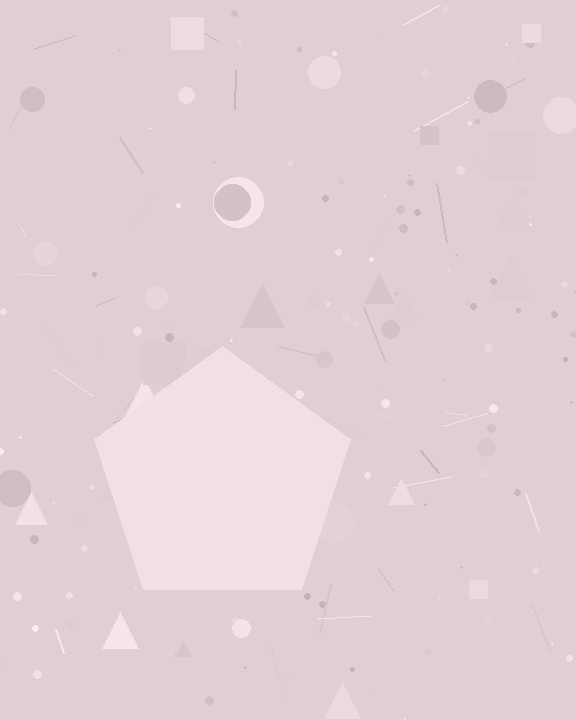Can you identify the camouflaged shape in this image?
The camouflaged shape is a pentagon.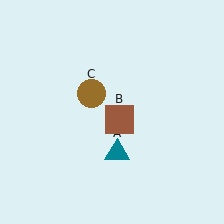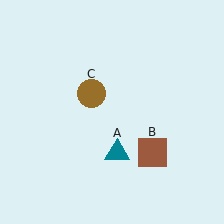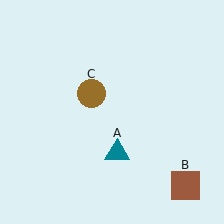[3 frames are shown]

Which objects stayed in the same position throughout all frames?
Teal triangle (object A) and brown circle (object C) remained stationary.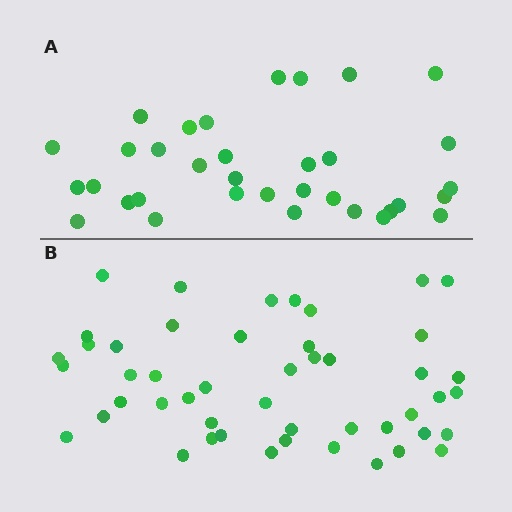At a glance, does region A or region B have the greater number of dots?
Region B (the bottom region) has more dots.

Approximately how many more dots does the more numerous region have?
Region B has approximately 15 more dots than region A.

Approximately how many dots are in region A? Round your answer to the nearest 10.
About 30 dots. (The exact count is 34, which rounds to 30.)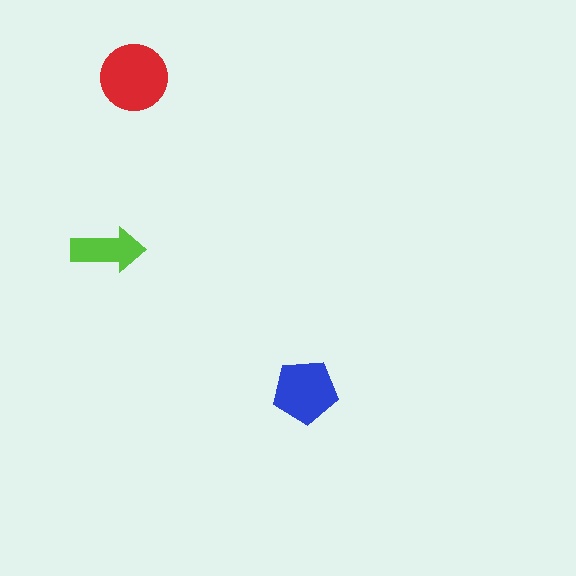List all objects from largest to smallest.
The red circle, the blue pentagon, the lime arrow.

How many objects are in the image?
There are 3 objects in the image.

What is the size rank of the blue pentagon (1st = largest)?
2nd.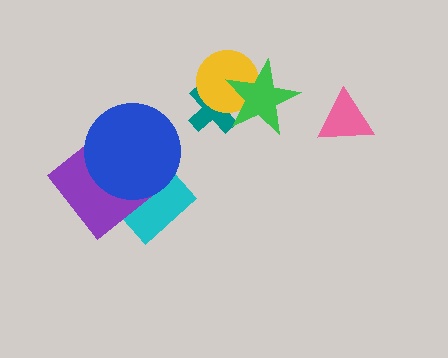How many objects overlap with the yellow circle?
2 objects overlap with the yellow circle.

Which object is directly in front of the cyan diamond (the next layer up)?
The purple diamond is directly in front of the cyan diamond.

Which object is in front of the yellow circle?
The green star is in front of the yellow circle.